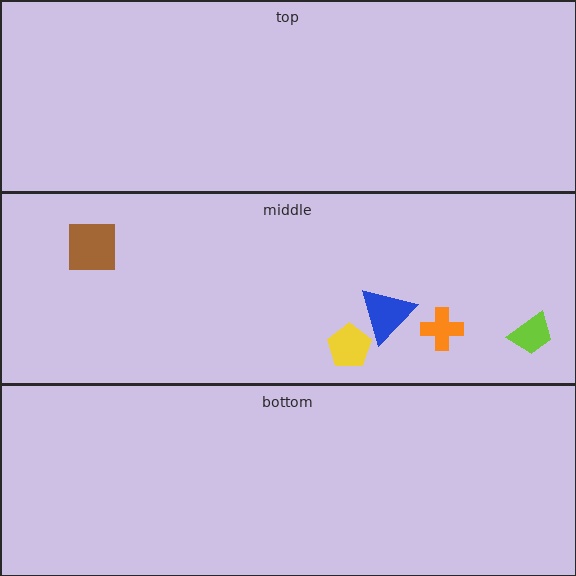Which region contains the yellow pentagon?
The middle region.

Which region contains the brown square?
The middle region.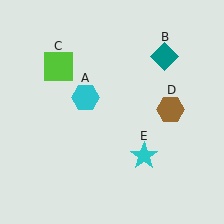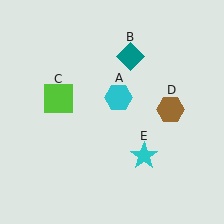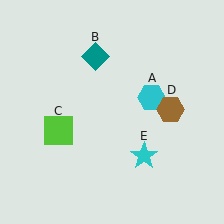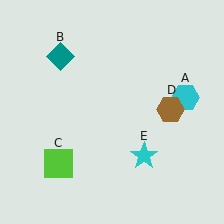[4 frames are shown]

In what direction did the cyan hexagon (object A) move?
The cyan hexagon (object A) moved right.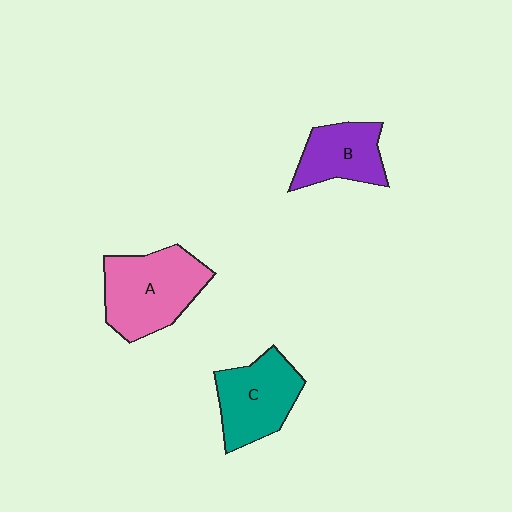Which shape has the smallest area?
Shape B (purple).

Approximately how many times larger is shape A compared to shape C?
Approximately 1.2 times.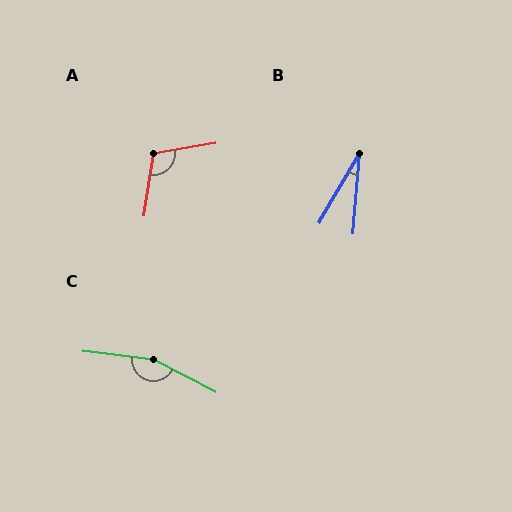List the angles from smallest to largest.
B (25°), A (109°), C (159°).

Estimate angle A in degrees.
Approximately 109 degrees.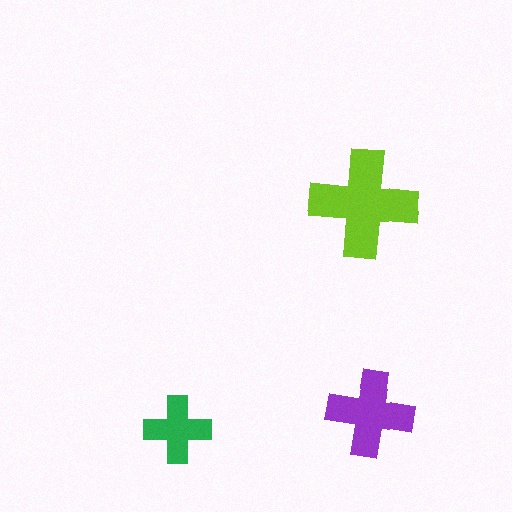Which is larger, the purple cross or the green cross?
The purple one.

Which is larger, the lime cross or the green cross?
The lime one.